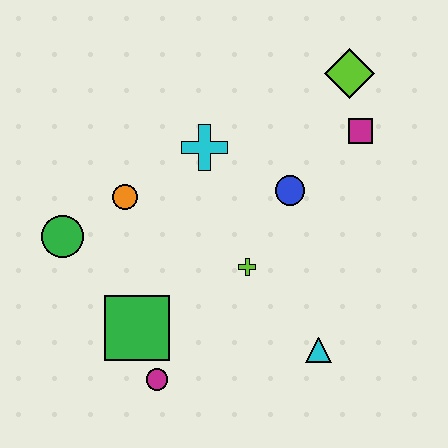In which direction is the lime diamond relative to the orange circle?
The lime diamond is to the right of the orange circle.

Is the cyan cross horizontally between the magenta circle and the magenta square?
Yes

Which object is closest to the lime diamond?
The magenta square is closest to the lime diamond.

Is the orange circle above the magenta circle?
Yes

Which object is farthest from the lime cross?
The lime diamond is farthest from the lime cross.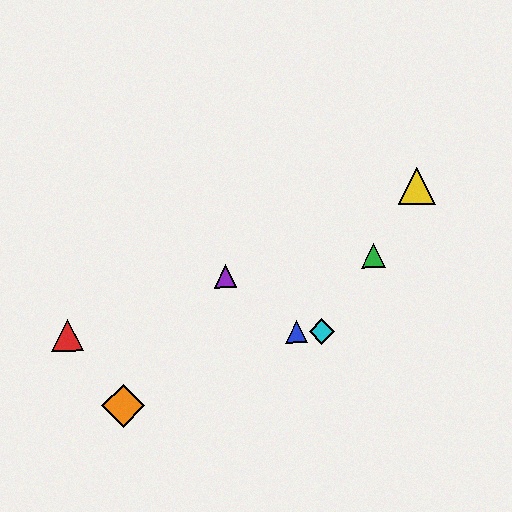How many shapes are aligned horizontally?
3 shapes (the red triangle, the blue triangle, the cyan diamond) are aligned horizontally.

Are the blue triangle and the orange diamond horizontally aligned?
No, the blue triangle is at y≈332 and the orange diamond is at y≈405.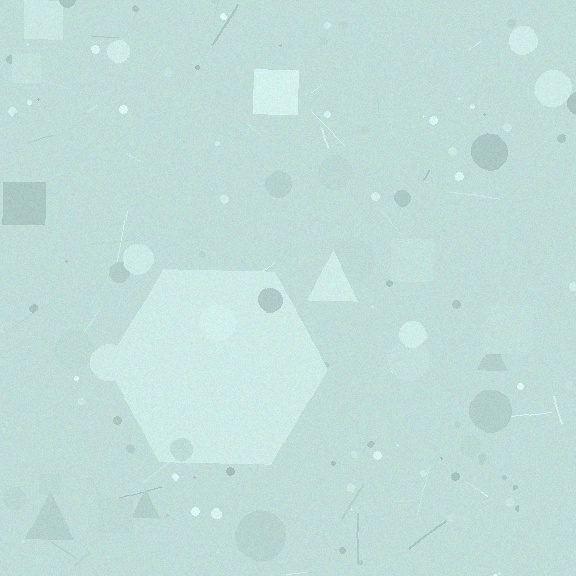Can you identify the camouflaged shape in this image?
The camouflaged shape is a hexagon.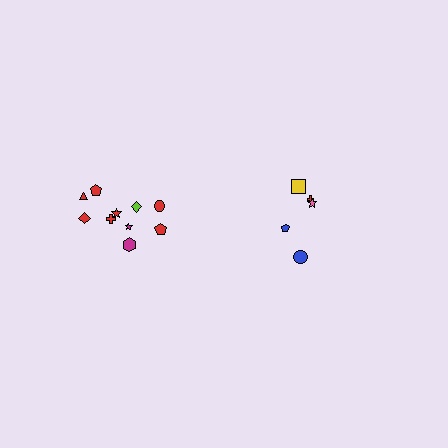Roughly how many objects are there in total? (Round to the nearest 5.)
Roughly 15 objects in total.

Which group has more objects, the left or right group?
The left group.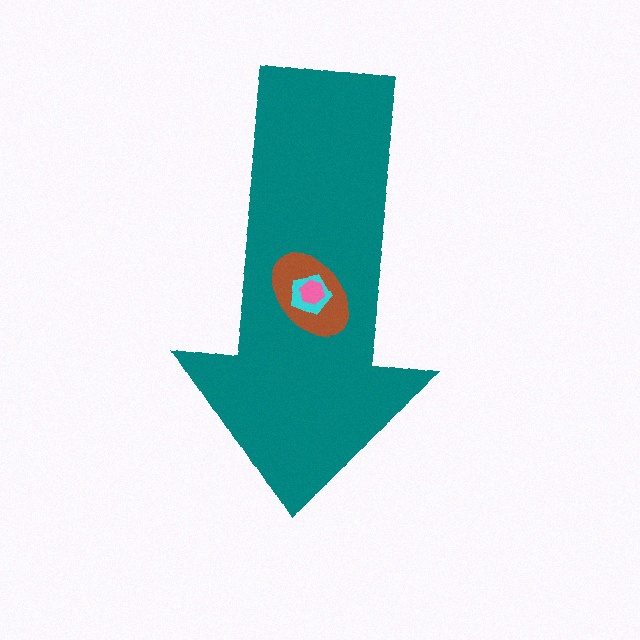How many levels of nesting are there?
4.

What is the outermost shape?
The teal arrow.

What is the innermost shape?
The pink hexagon.